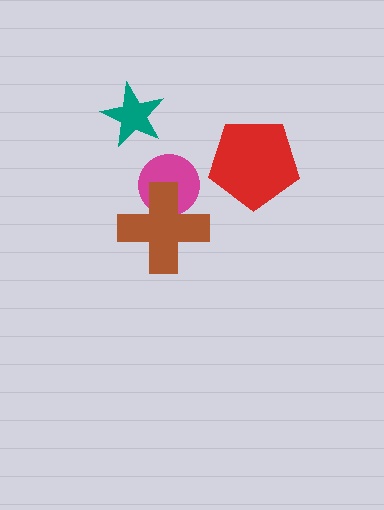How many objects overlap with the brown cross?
1 object overlaps with the brown cross.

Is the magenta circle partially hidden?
Yes, it is partially covered by another shape.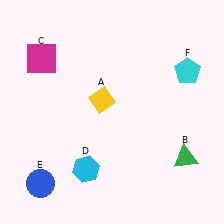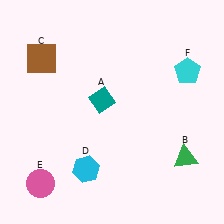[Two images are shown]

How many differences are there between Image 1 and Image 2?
There are 3 differences between the two images.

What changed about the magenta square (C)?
In Image 1, C is magenta. In Image 2, it changed to brown.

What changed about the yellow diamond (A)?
In Image 1, A is yellow. In Image 2, it changed to teal.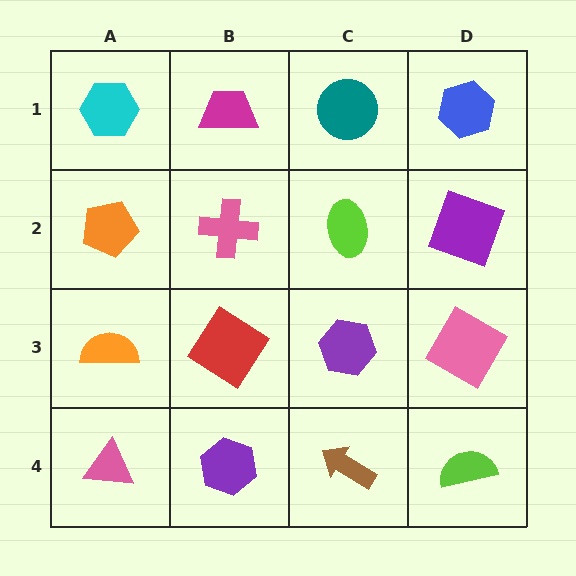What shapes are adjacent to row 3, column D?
A purple square (row 2, column D), a lime semicircle (row 4, column D), a purple hexagon (row 3, column C).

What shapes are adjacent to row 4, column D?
A pink square (row 3, column D), a brown arrow (row 4, column C).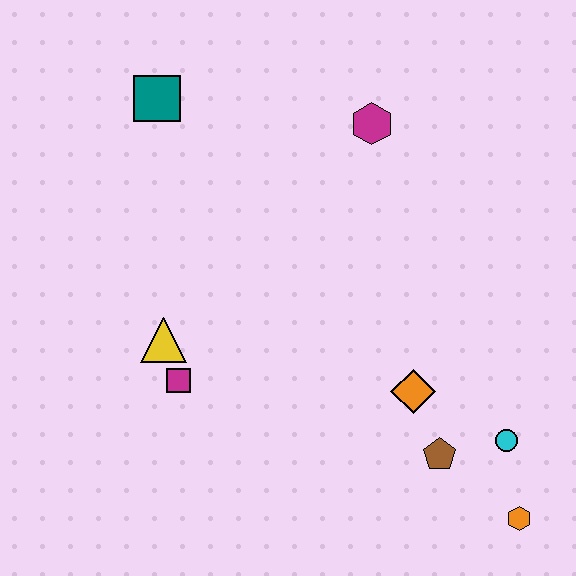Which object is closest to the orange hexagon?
The cyan circle is closest to the orange hexagon.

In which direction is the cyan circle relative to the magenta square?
The cyan circle is to the right of the magenta square.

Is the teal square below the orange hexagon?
No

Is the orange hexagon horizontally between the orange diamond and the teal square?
No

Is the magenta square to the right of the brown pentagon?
No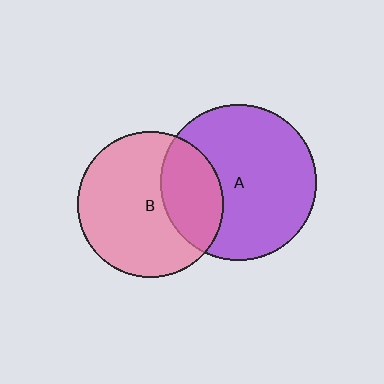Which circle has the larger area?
Circle A (purple).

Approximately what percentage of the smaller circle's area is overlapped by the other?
Approximately 30%.